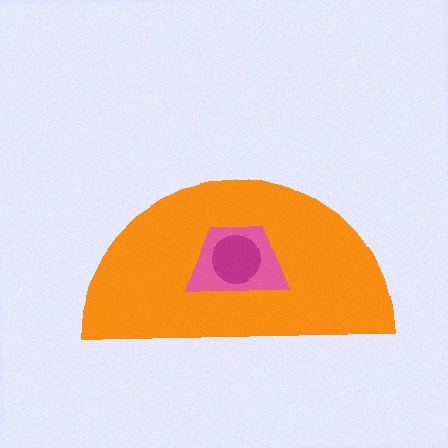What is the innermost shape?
The magenta circle.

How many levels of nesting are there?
3.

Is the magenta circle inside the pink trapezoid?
Yes.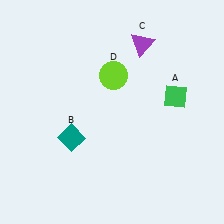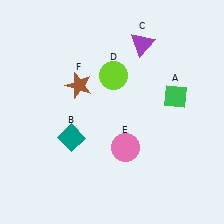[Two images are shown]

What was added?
A pink circle (E), a brown star (F) were added in Image 2.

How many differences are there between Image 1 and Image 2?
There are 2 differences between the two images.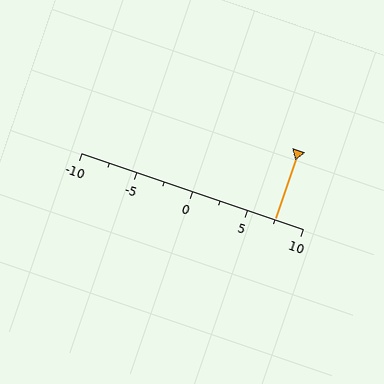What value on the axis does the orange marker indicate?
The marker indicates approximately 7.5.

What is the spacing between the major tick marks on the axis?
The major ticks are spaced 5 apart.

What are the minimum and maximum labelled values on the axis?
The axis runs from -10 to 10.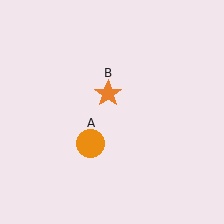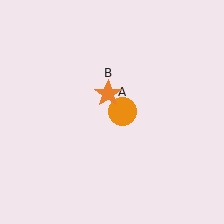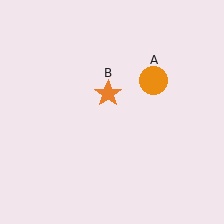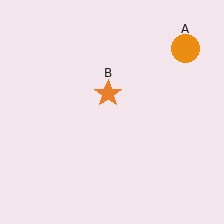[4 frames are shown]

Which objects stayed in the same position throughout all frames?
Orange star (object B) remained stationary.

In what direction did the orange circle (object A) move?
The orange circle (object A) moved up and to the right.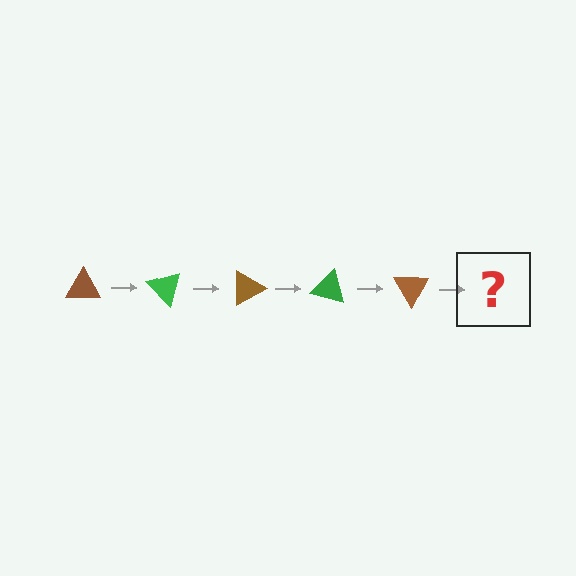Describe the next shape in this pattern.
It should be a green triangle, rotated 225 degrees from the start.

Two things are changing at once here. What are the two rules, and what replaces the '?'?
The two rules are that it rotates 45 degrees each step and the color cycles through brown and green. The '?' should be a green triangle, rotated 225 degrees from the start.